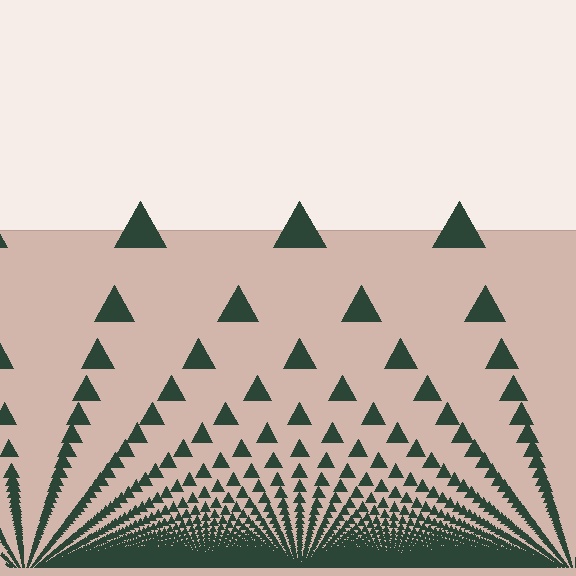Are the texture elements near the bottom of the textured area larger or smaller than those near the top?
Smaller. The gradient is inverted — elements near the bottom are smaller and denser.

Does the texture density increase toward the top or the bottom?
Density increases toward the bottom.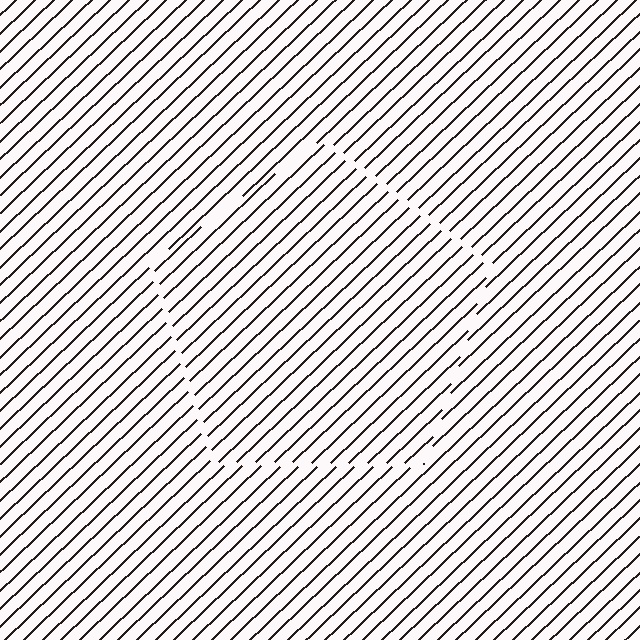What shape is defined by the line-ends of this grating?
An illusory pentagon. The interior of the shape contains the same grating, shifted by half a period — the contour is defined by the phase discontinuity where line-ends from the inner and outer gratings abut.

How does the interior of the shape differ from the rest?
The interior of the shape contains the same grating, shifted by half a period — the contour is defined by the phase discontinuity where line-ends from the inner and outer gratings abut.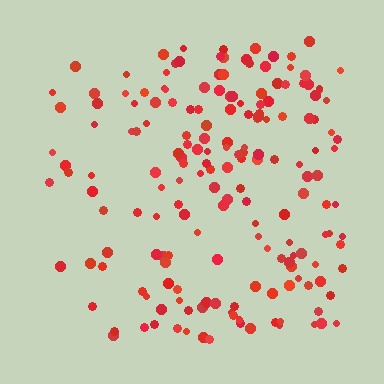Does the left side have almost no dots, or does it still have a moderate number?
Still a moderate number, just noticeably fewer than the right.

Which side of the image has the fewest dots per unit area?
The left.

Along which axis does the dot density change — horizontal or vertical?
Horizontal.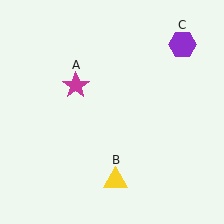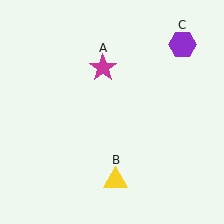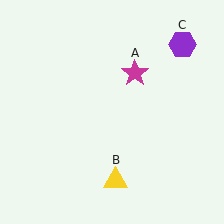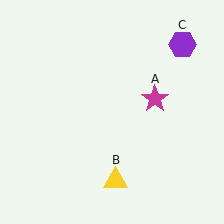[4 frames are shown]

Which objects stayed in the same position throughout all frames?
Yellow triangle (object B) and purple hexagon (object C) remained stationary.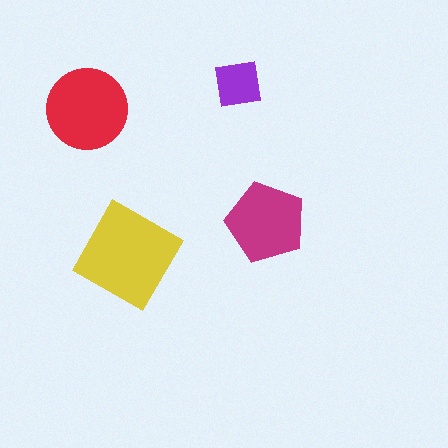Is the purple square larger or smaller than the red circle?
Smaller.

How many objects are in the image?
There are 4 objects in the image.